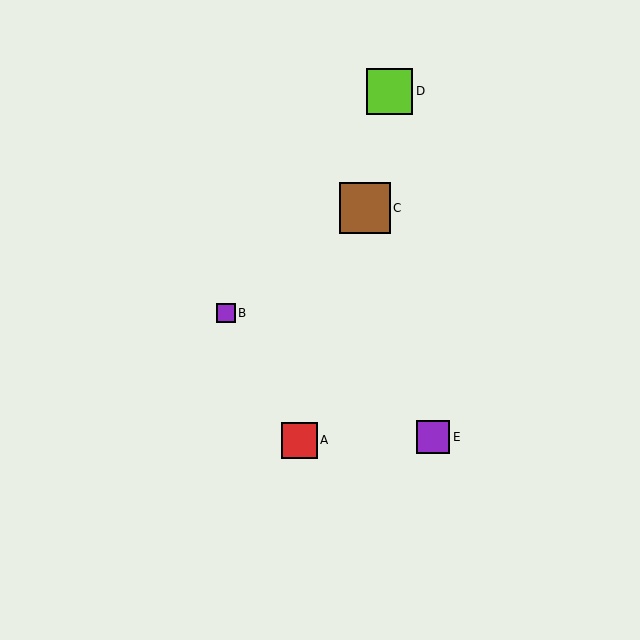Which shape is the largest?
The brown square (labeled C) is the largest.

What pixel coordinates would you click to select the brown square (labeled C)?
Click at (365, 208) to select the brown square C.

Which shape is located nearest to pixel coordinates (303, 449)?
The red square (labeled A) at (299, 440) is nearest to that location.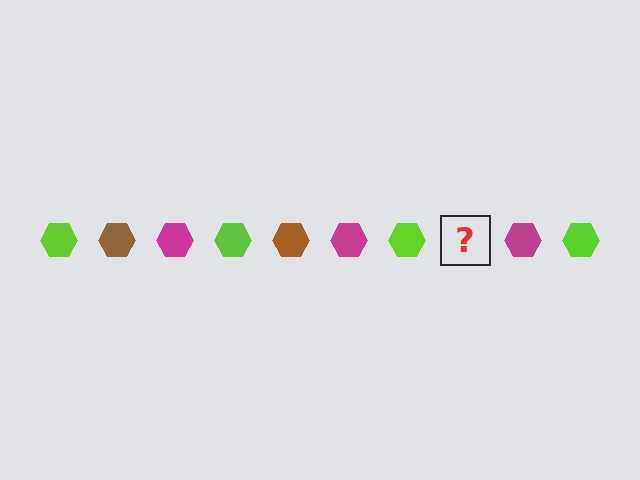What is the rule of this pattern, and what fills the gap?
The rule is that the pattern cycles through lime, brown, magenta hexagons. The gap should be filled with a brown hexagon.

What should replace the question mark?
The question mark should be replaced with a brown hexagon.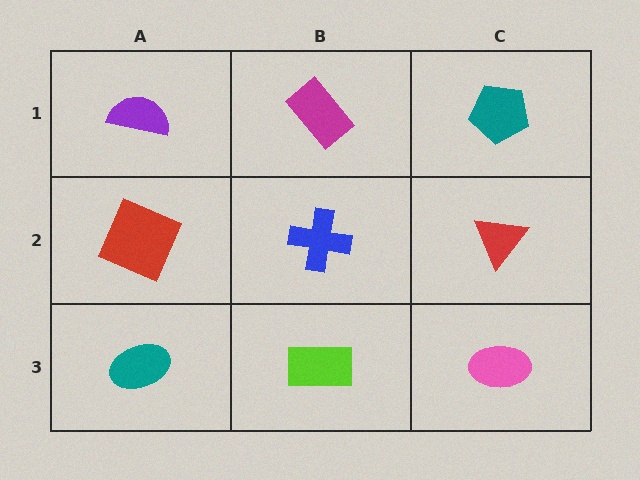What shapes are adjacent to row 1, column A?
A red square (row 2, column A), a magenta rectangle (row 1, column B).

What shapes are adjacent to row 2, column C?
A teal pentagon (row 1, column C), a pink ellipse (row 3, column C), a blue cross (row 2, column B).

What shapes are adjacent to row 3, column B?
A blue cross (row 2, column B), a teal ellipse (row 3, column A), a pink ellipse (row 3, column C).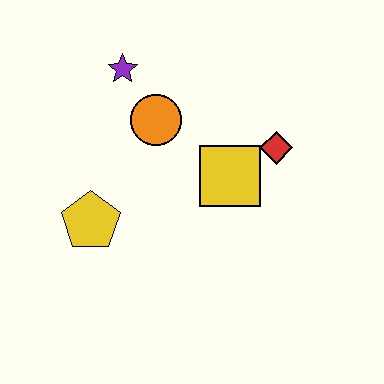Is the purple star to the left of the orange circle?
Yes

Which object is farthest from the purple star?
The red diamond is farthest from the purple star.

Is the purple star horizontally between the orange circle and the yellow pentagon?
Yes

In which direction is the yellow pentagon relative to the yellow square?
The yellow pentagon is to the left of the yellow square.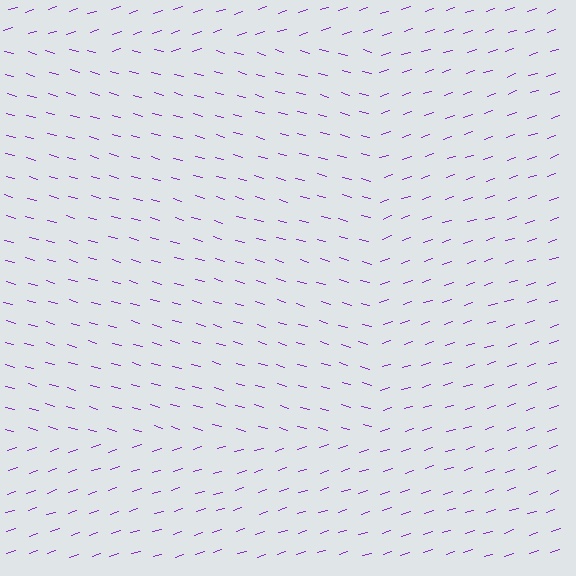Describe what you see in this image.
The image is filled with small purple line segments. A rectangle region in the image has lines oriented differently from the surrounding lines, creating a visible texture boundary.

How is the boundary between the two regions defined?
The boundary is defined purely by a change in line orientation (approximately 34 degrees difference). All lines are the same color and thickness.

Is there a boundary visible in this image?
Yes, there is a texture boundary formed by a change in line orientation.